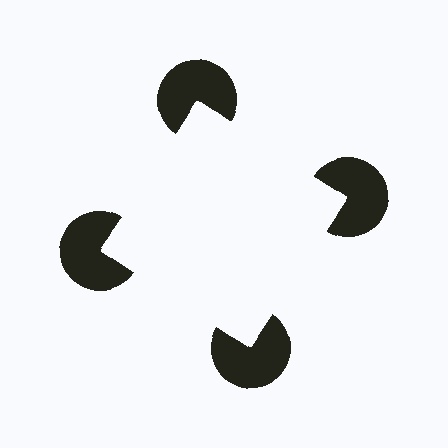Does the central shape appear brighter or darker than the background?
It typically appears slightly brighter than the background, even though no actual brightness change is drawn.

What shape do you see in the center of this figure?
An illusory square — its edges are inferred from the aligned wedge cuts in the pac-man discs, not physically drawn.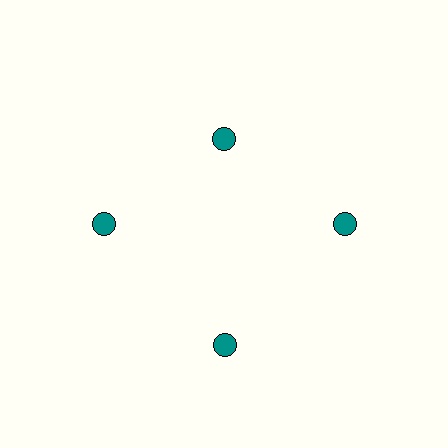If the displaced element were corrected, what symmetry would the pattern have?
It would have 4-fold rotational symmetry — the pattern would map onto itself every 90 degrees.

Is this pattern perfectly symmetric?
No. The 4 teal circles are arranged in a ring, but one element near the 12 o'clock position is pulled inward toward the center, breaking the 4-fold rotational symmetry.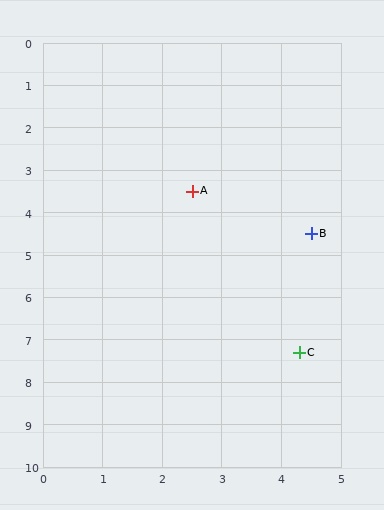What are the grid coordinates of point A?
Point A is at approximately (2.5, 3.5).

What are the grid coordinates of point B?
Point B is at approximately (4.5, 4.5).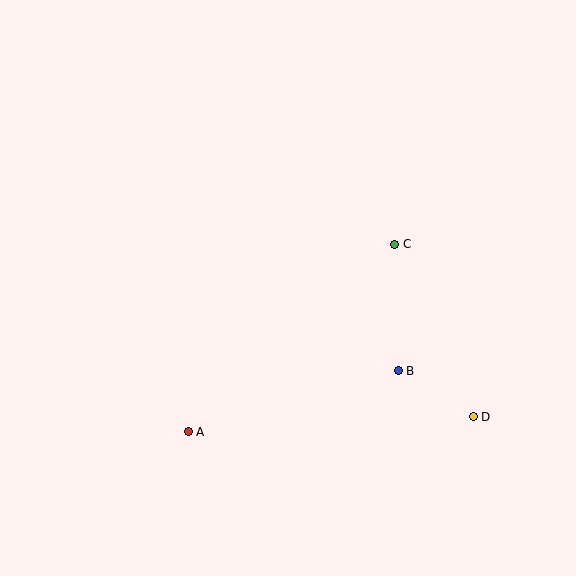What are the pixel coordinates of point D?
Point D is at (473, 417).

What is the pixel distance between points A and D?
The distance between A and D is 285 pixels.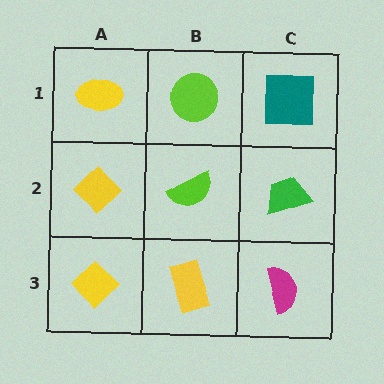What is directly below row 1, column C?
A green trapezoid.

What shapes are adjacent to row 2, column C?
A teal square (row 1, column C), a magenta semicircle (row 3, column C), a lime semicircle (row 2, column B).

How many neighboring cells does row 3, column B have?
3.